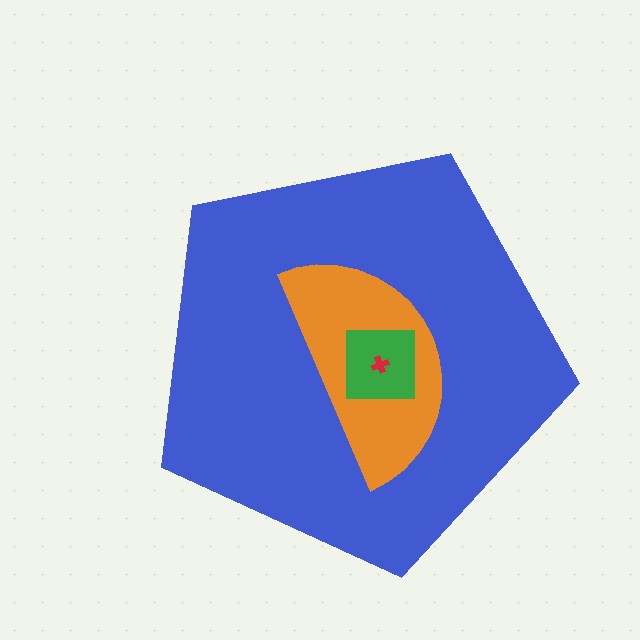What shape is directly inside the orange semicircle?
The green square.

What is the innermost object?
The red cross.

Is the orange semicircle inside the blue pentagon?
Yes.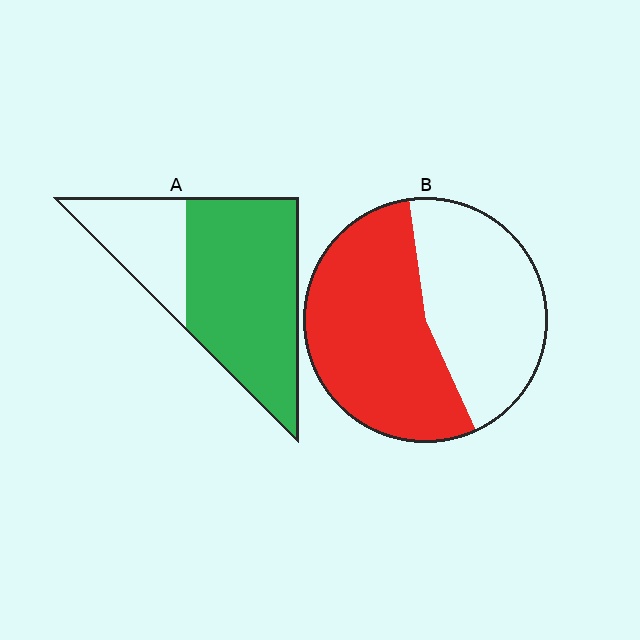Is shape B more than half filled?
Yes.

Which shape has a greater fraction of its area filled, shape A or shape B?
Shape A.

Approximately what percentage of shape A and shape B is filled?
A is approximately 70% and B is approximately 55%.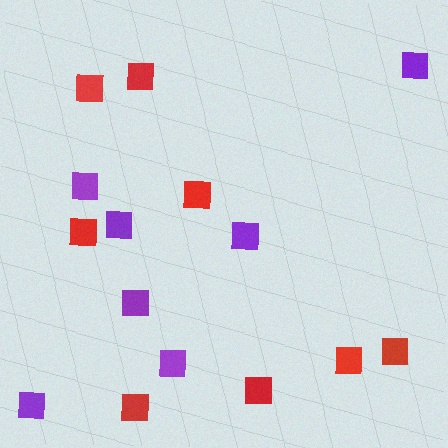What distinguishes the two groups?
There are 2 groups: one group of red squares (8) and one group of purple squares (7).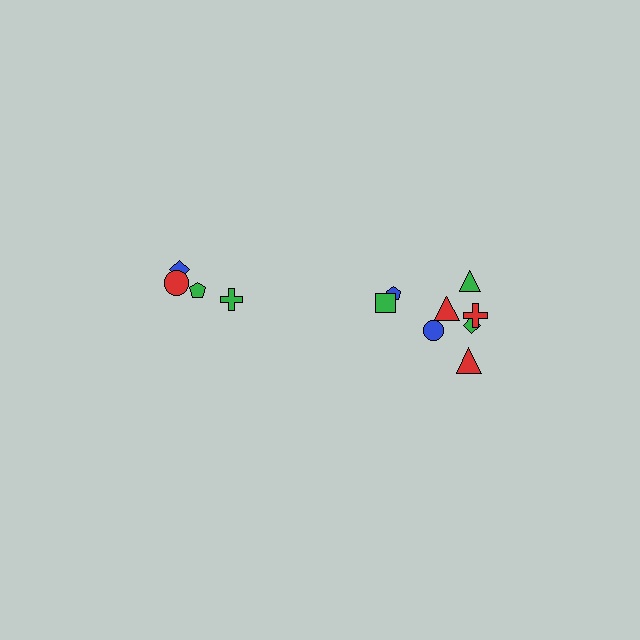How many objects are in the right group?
There are 8 objects.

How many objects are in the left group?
There are 4 objects.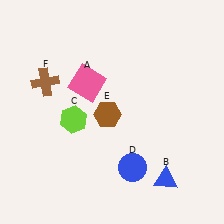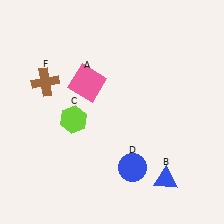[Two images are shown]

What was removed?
The brown hexagon (E) was removed in Image 2.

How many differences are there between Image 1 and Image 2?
There is 1 difference between the two images.